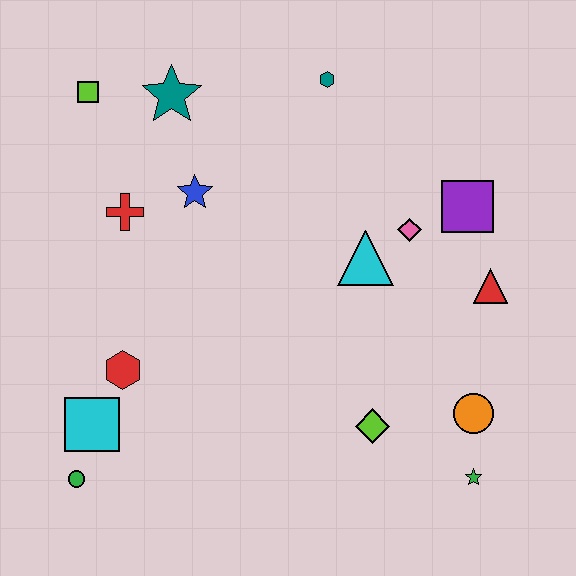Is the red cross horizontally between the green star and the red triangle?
No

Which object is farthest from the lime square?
The green star is farthest from the lime square.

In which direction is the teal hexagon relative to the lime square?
The teal hexagon is to the right of the lime square.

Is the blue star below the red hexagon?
No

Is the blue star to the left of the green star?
Yes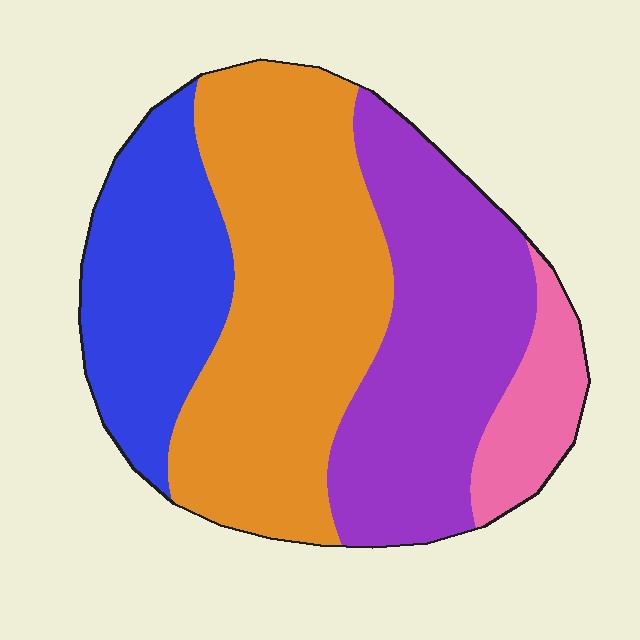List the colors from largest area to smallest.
From largest to smallest: orange, purple, blue, pink.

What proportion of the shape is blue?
Blue covers 21% of the shape.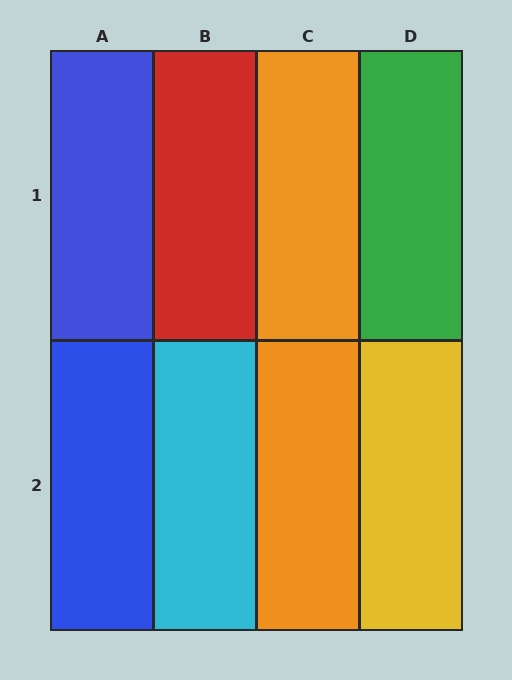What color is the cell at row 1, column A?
Blue.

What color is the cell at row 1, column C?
Orange.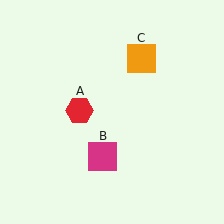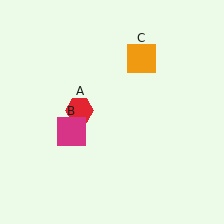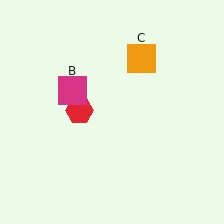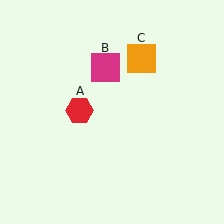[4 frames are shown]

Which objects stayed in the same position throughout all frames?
Red hexagon (object A) and orange square (object C) remained stationary.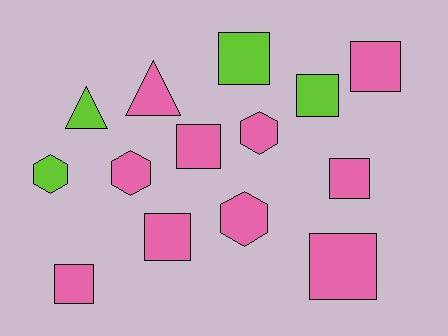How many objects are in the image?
There are 14 objects.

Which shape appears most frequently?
Square, with 8 objects.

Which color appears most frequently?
Pink, with 10 objects.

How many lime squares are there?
There are 2 lime squares.